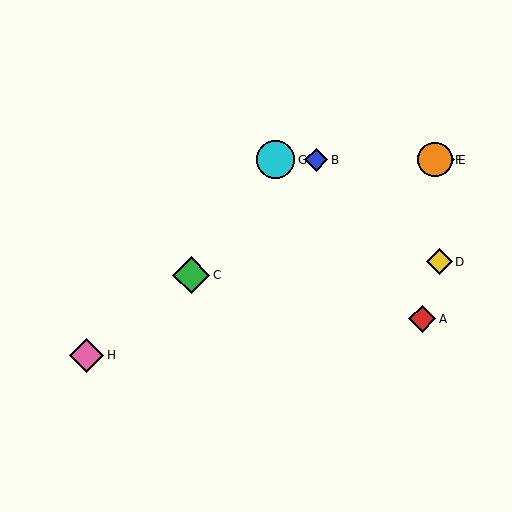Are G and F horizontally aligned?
Yes, both are at y≈160.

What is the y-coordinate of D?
Object D is at y≈262.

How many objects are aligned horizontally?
4 objects (B, E, F, G) are aligned horizontally.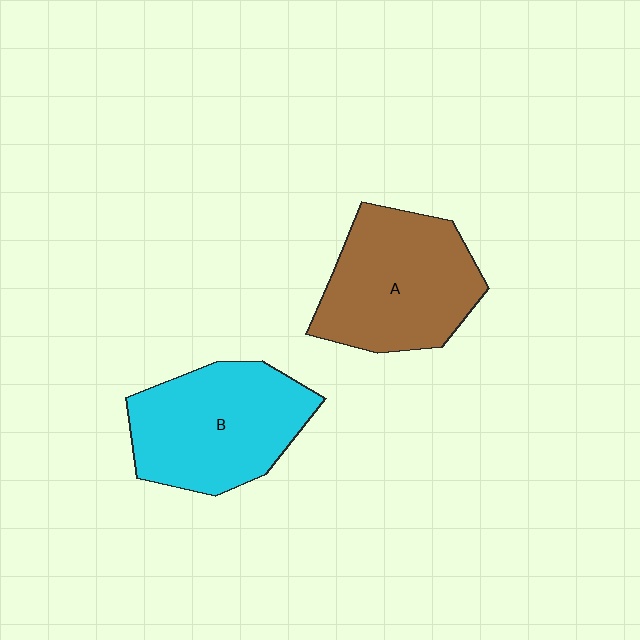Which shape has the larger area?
Shape B (cyan).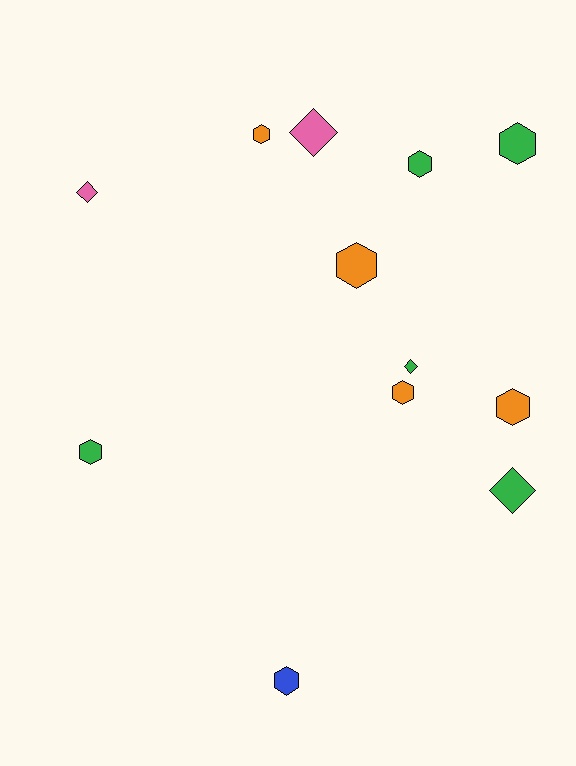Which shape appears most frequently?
Hexagon, with 8 objects.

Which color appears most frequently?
Green, with 5 objects.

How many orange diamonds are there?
There are no orange diamonds.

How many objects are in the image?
There are 12 objects.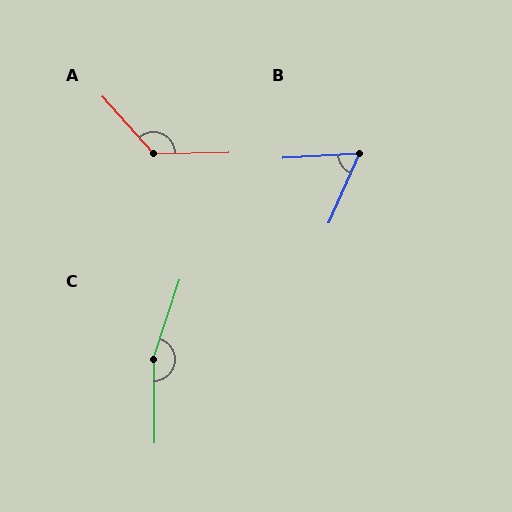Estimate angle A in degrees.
Approximately 130 degrees.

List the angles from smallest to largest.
B (63°), A (130°), C (161°).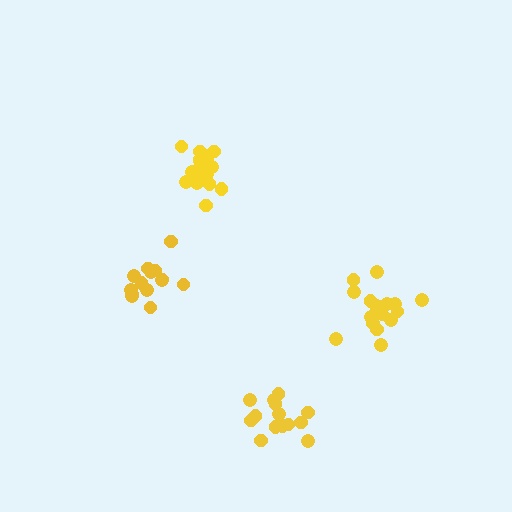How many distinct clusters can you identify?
There are 4 distinct clusters.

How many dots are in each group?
Group 1: 14 dots, Group 2: 18 dots, Group 3: 16 dots, Group 4: 14 dots (62 total).